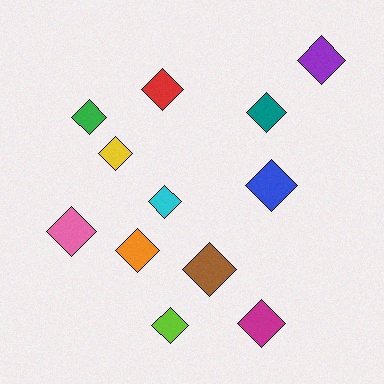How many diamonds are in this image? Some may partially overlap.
There are 12 diamonds.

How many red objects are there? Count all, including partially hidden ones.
There is 1 red object.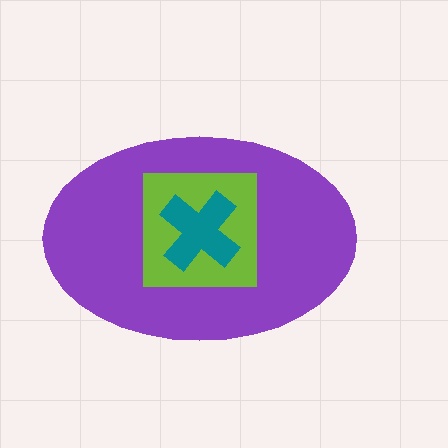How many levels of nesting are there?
3.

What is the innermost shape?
The teal cross.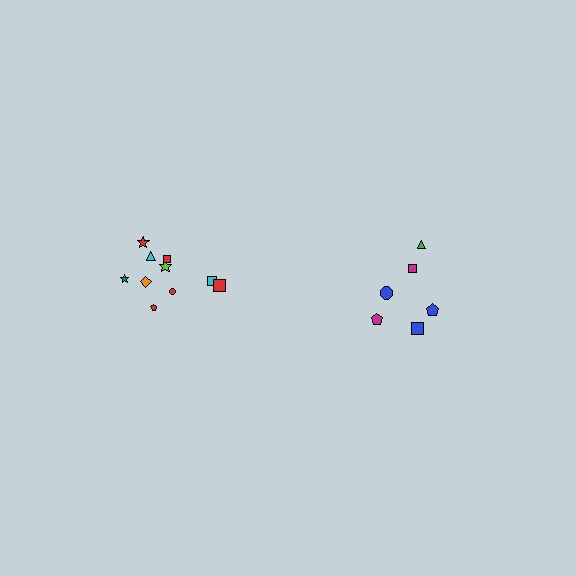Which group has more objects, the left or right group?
The left group.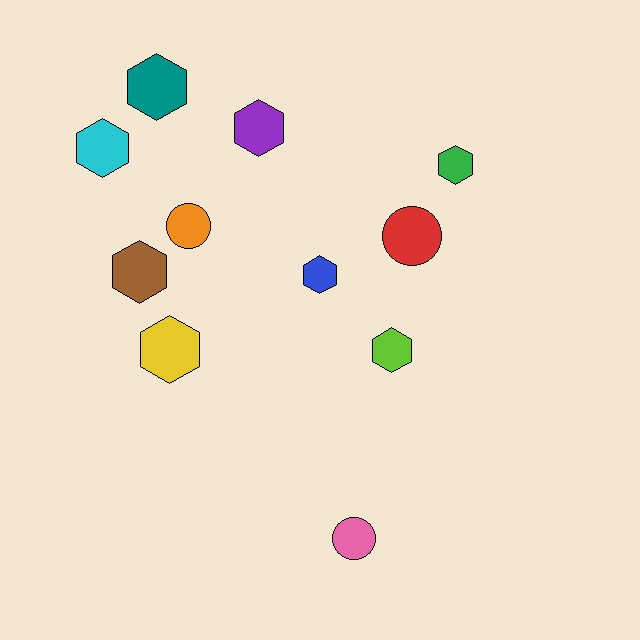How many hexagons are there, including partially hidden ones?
There are 8 hexagons.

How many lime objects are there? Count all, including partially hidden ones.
There is 1 lime object.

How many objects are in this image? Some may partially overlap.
There are 11 objects.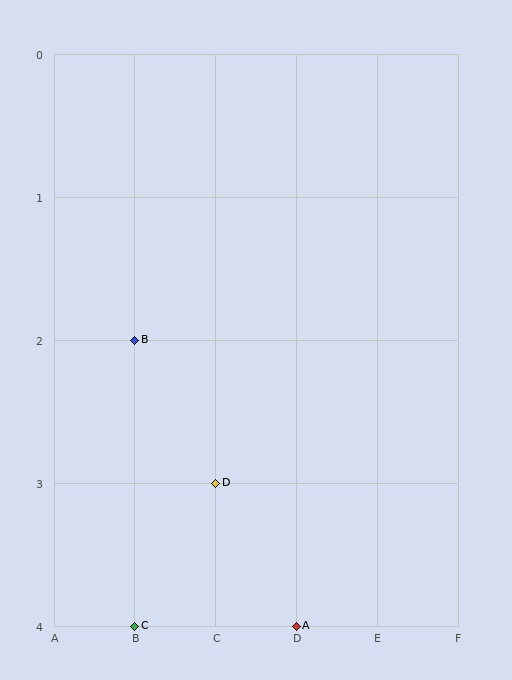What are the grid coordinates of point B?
Point B is at grid coordinates (B, 2).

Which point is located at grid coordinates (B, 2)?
Point B is at (B, 2).